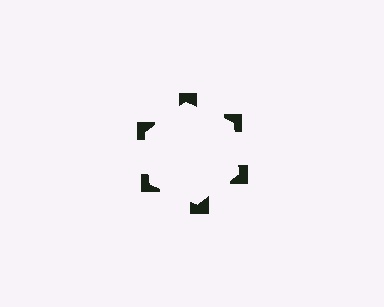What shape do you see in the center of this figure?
An illusory hexagon — its edges are inferred from the aligned wedge cuts in the notched squares, not physically drawn.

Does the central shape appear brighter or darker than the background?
It typically appears slightly brighter than the background, even though no actual brightness change is drawn.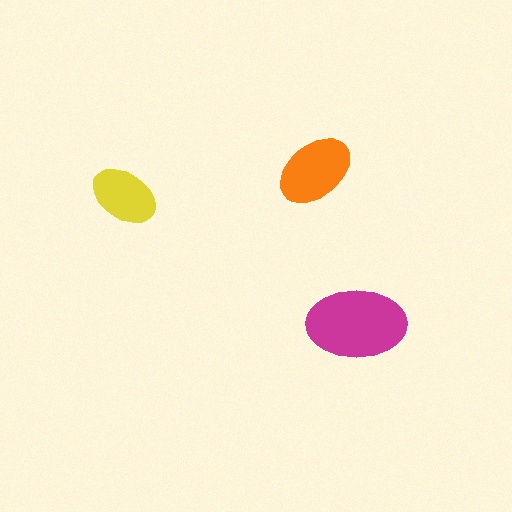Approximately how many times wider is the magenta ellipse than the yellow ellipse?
About 1.5 times wider.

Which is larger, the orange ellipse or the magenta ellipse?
The magenta one.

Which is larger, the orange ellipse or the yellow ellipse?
The orange one.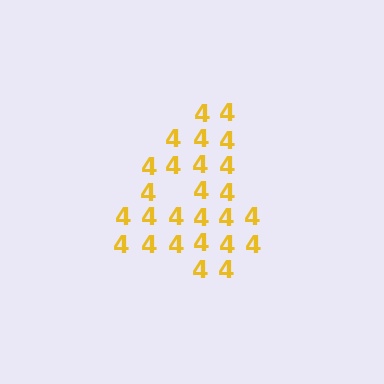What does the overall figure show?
The overall figure shows the digit 4.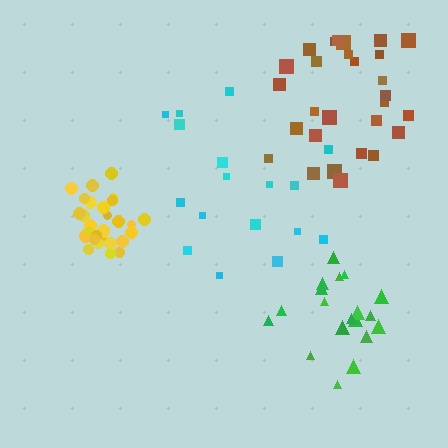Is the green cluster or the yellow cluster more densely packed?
Yellow.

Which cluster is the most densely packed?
Yellow.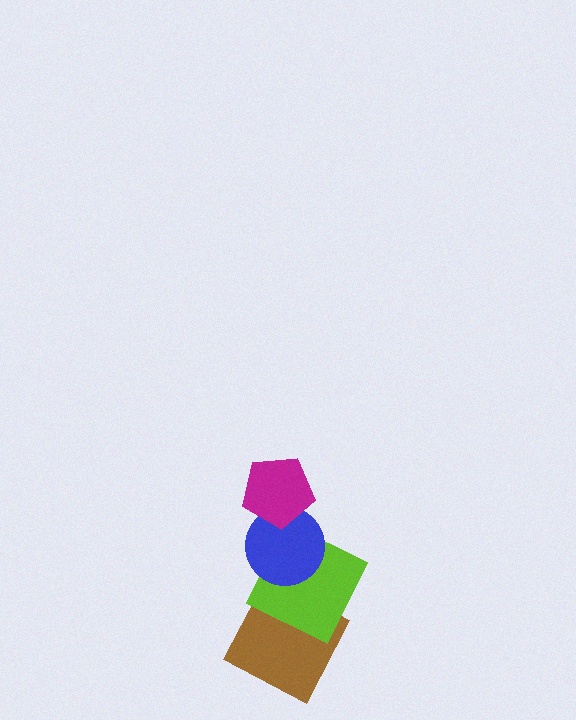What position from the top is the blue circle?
The blue circle is 2nd from the top.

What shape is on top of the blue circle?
The magenta pentagon is on top of the blue circle.